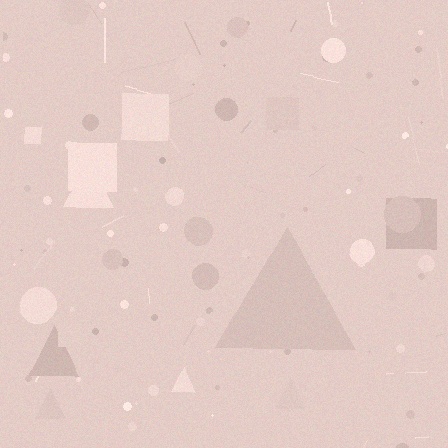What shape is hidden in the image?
A triangle is hidden in the image.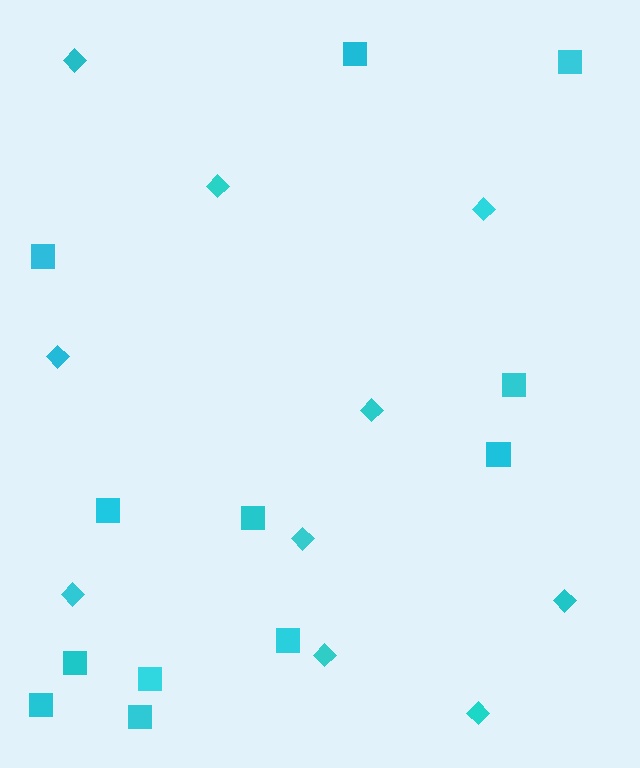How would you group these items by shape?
There are 2 groups: one group of diamonds (10) and one group of squares (12).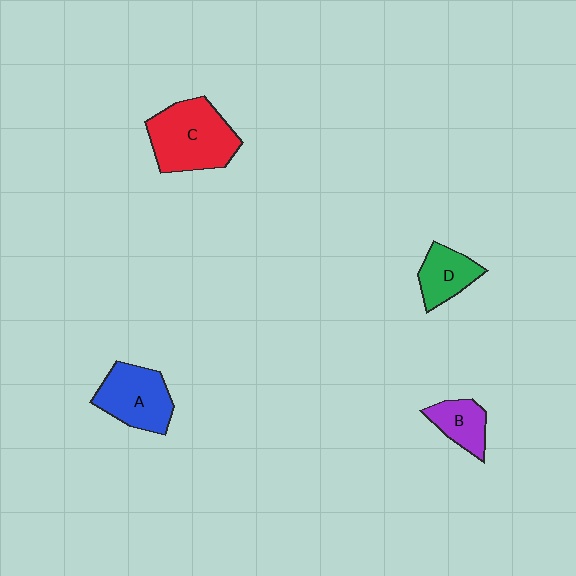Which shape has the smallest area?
Shape B (purple).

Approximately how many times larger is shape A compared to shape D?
Approximately 1.5 times.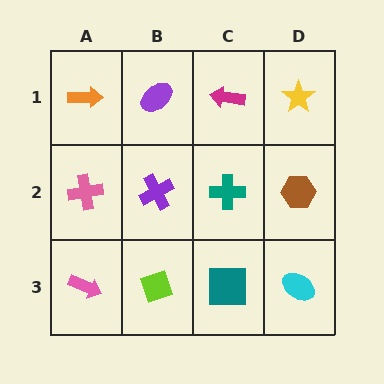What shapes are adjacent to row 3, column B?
A purple cross (row 2, column B), a pink arrow (row 3, column A), a teal square (row 3, column C).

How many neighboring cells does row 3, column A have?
2.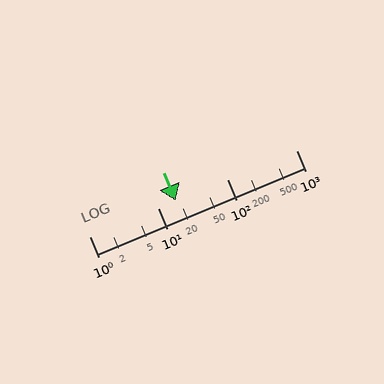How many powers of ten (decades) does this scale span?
The scale spans 3 decades, from 1 to 1000.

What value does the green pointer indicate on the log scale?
The pointer indicates approximately 18.